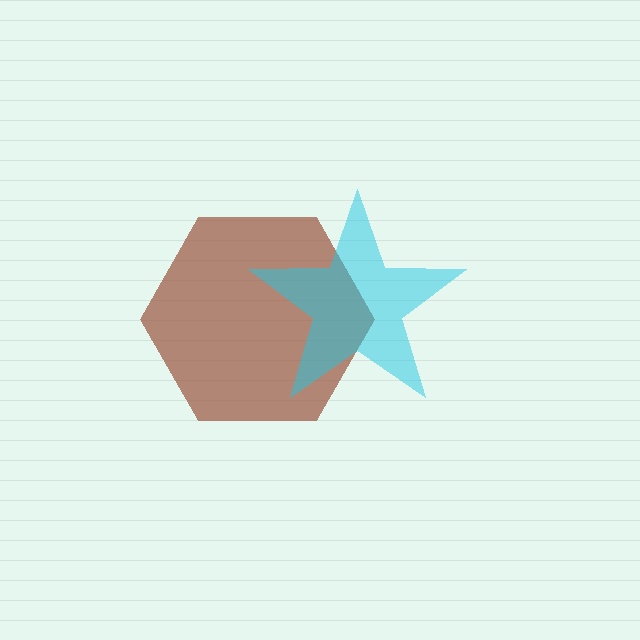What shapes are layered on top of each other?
The layered shapes are: a brown hexagon, a cyan star.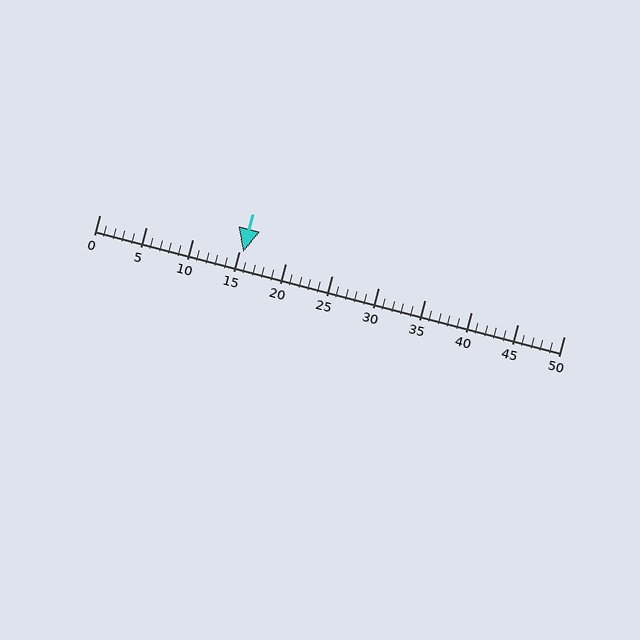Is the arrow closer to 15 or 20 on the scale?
The arrow is closer to 15.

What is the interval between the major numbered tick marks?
The major tick marks are spaced 5 units apart.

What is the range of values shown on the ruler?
The ruler shows values from 0 to 50.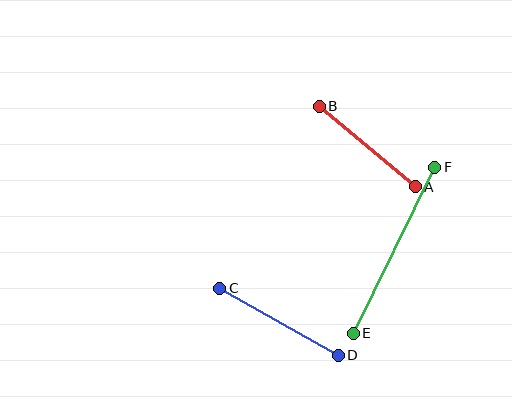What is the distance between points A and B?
The distance is approximately 125 pixels.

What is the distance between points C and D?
The distance is approximately 136 pixels.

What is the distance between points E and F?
The distance is approximately 185 pixels.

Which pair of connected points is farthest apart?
Points E and F are farthest apart.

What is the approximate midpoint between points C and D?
The midpoint is at approximately (279, 322) pixels.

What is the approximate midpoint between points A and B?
The midpoint is at approximately (367, 147) pixels.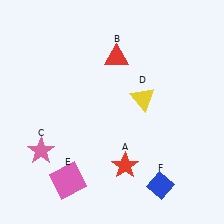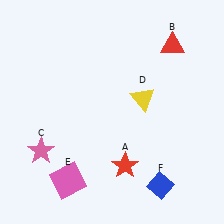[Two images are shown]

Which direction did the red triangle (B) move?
The red triangle (B) moved right.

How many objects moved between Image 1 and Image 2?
1 object moved between the two images.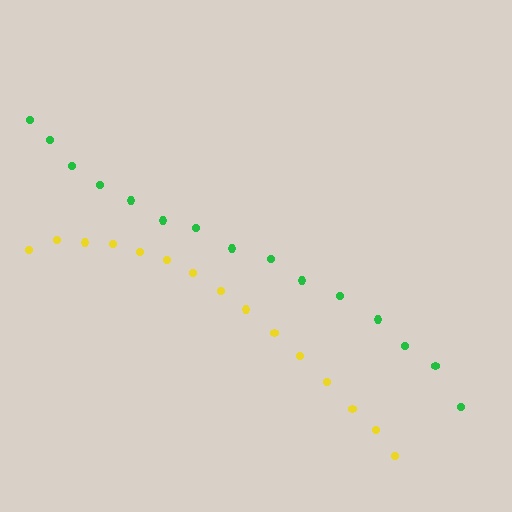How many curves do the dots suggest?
There are 2 distinct paths.